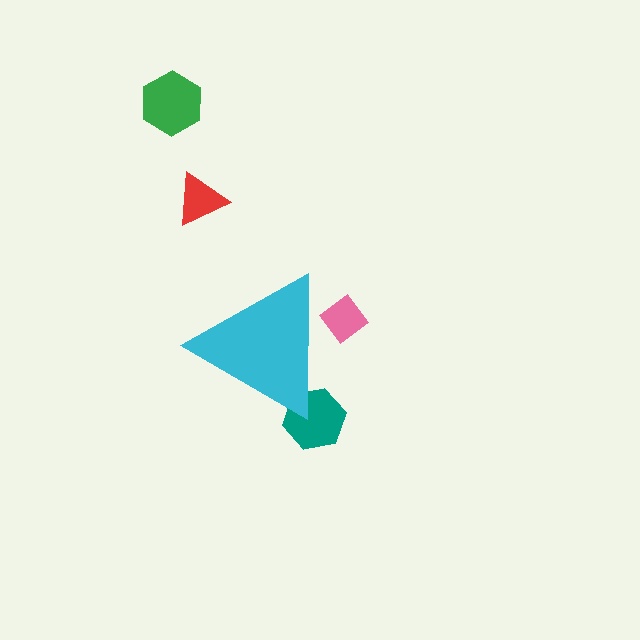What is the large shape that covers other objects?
A cyan triangle.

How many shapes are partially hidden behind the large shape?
2 shapes are partially hidden.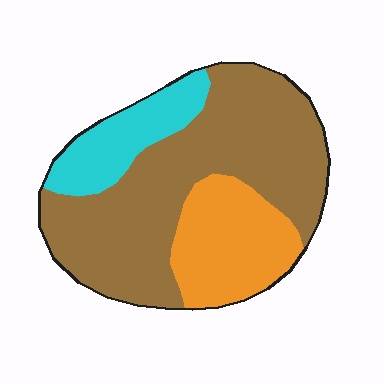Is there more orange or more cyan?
Orange.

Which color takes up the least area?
Cyan, at roughly 15%.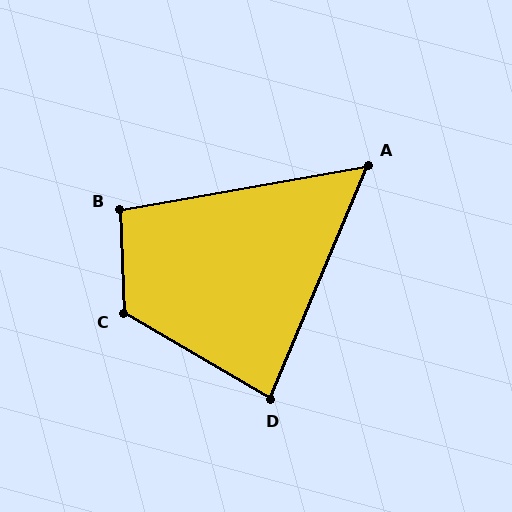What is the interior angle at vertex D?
Approximately 82 degrees (acute).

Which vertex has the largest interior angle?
C, at approximately 123 degrees.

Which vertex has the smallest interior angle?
A, at approximately 57 degrees.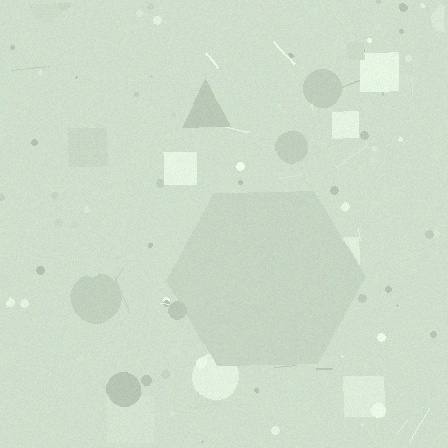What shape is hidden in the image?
A hexagon is hidden in the image.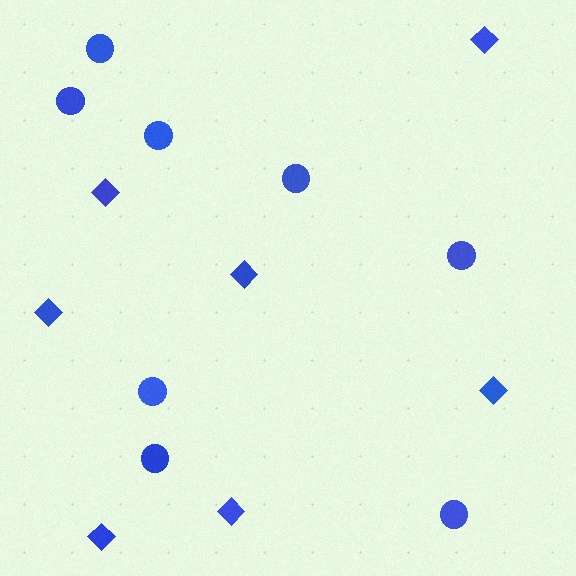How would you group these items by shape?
There are 2 groups: one group of diamonds (7) and one group of circles (8).